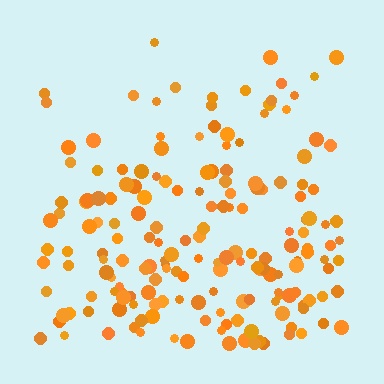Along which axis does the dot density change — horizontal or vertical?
Vertical.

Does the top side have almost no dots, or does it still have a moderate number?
Still a moderate number, just noticeably fewer than the bottom.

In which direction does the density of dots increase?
From top to bottom, with the bottom side densest.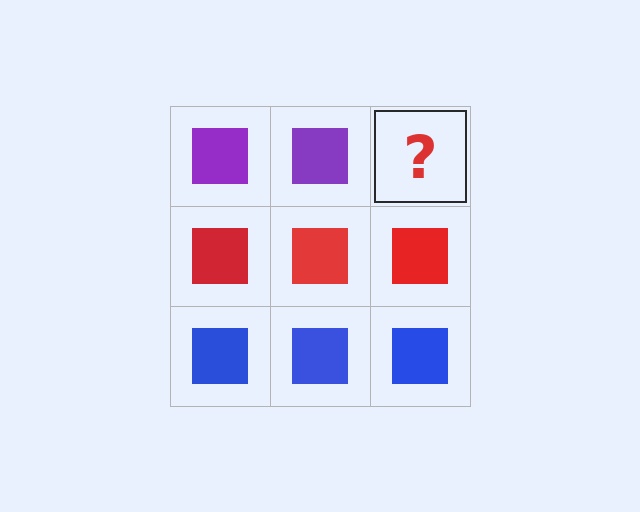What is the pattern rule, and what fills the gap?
The rule is that each row has a consistent color. The gap should be filled with a purple square.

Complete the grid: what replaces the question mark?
The question mark should be replaced with a purple square.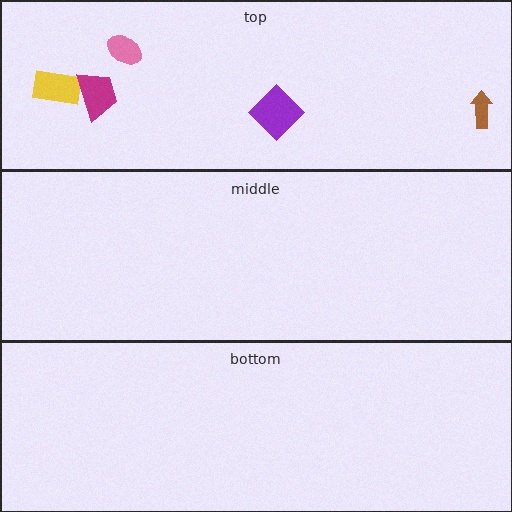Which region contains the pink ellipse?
The top region.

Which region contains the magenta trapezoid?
The top region.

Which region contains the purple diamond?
The top region.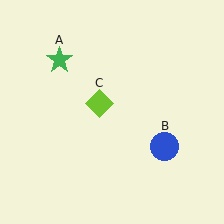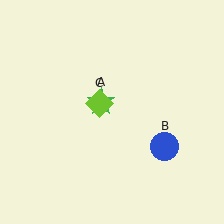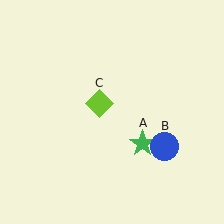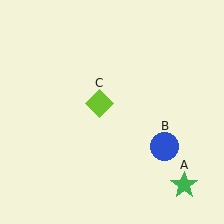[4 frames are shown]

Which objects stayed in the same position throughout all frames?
Blue circle (object B) and lime diamond (object C) remained stationary.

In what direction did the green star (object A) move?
The green star (object A) moved down and to the right.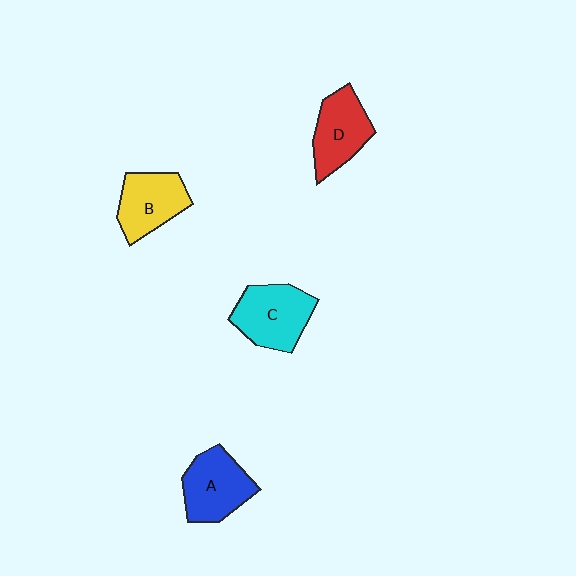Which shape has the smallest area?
Shape B (yellow).